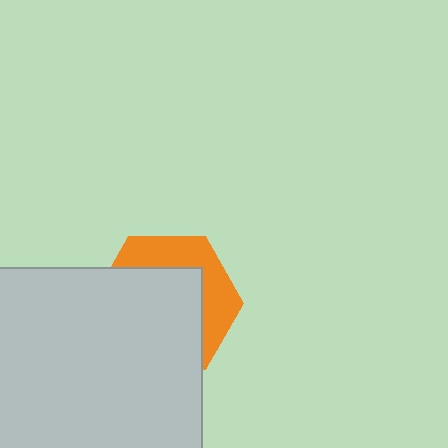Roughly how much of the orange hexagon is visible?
A small part of it is visible (roughly 36%).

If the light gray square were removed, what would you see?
You would see the complete orange hexagon.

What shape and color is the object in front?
The object in front is a light gray square.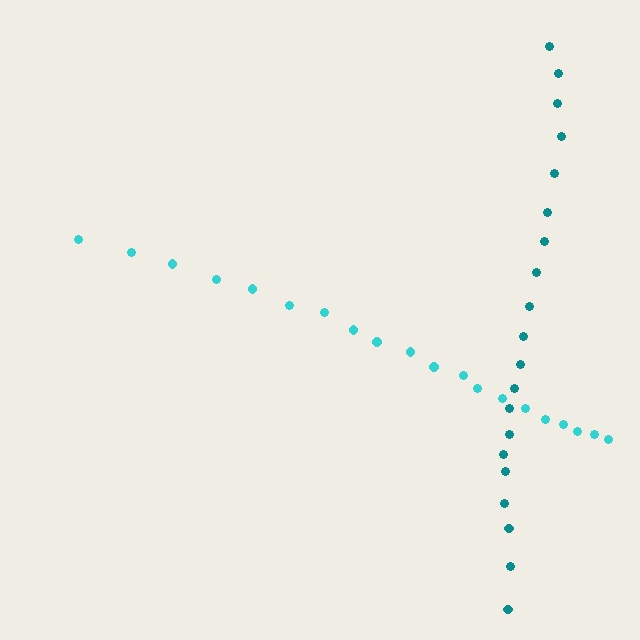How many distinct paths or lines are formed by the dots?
There are 2 distinct paths.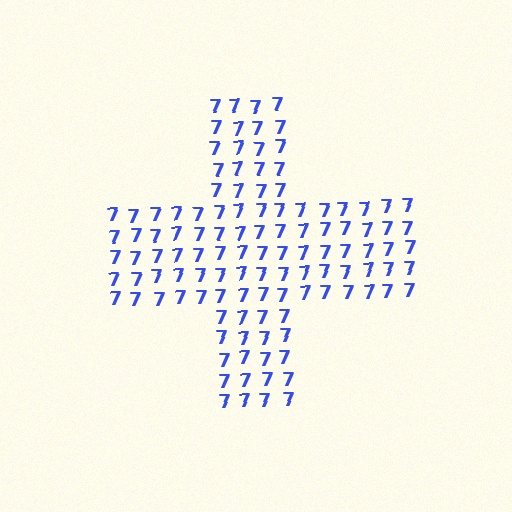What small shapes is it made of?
It is made of small digit 7's.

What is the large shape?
The large shape is a cross.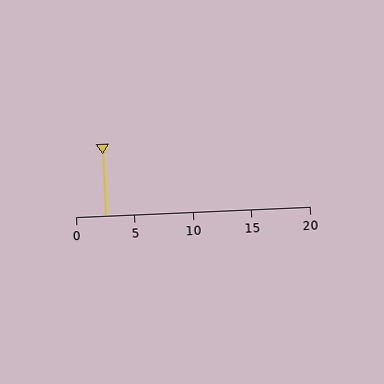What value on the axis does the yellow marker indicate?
The marker indicates approximately 2.5.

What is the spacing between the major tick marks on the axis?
The major ticks are spaced 5 apart.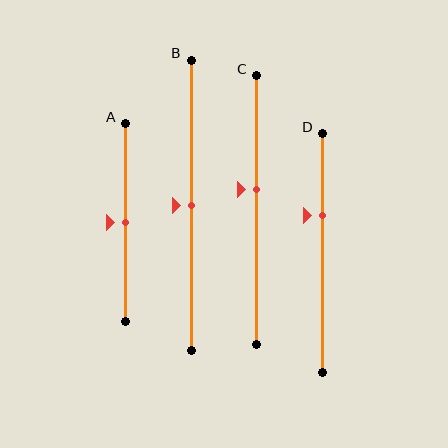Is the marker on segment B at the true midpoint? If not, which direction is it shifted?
Yes, the marker on segment B is at the true midpoint.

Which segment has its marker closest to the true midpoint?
Segment A has its marker closest to the true midpoint.